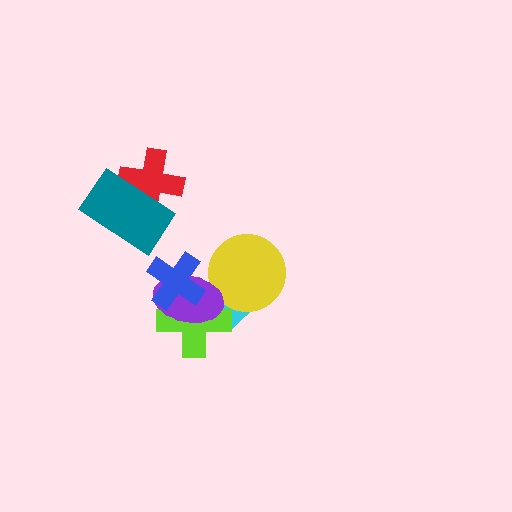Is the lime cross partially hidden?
Yes, it is partially covered by another shape.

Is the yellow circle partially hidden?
Yes, it is partially covered by another shape.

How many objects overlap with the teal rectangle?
1 object overlaps with the teal rectangle.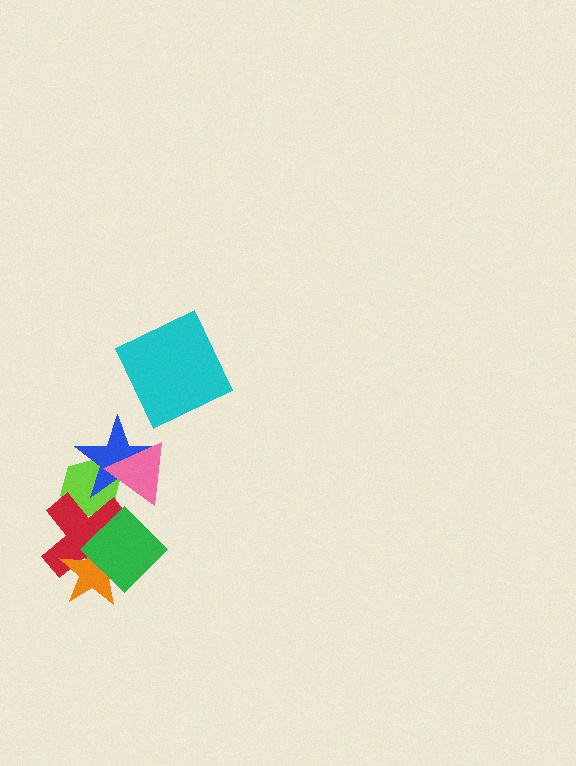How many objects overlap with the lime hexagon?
3 objects overlap with the lime hexagon.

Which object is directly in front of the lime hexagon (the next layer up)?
The red cross is directly in front of the lime hexagon.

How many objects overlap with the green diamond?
2 objects overlap with the green diamond.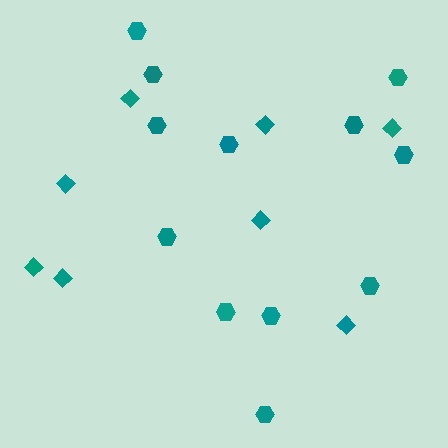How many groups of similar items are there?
There are 2 groups: one group of hexagons (12) and one group of diamonds (8).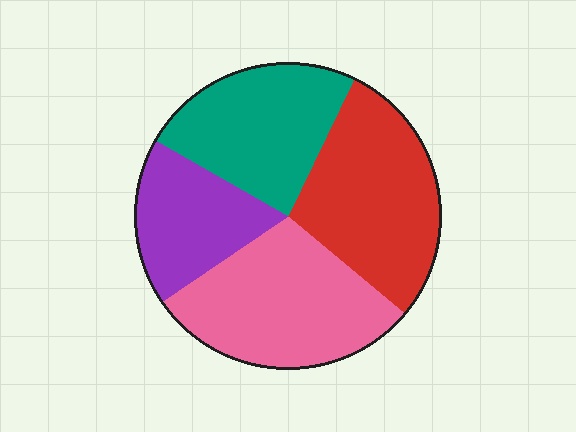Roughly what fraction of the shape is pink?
Pink covers roughly 30% of the shape.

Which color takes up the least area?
Purple, at roughly 20%.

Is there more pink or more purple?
Pink.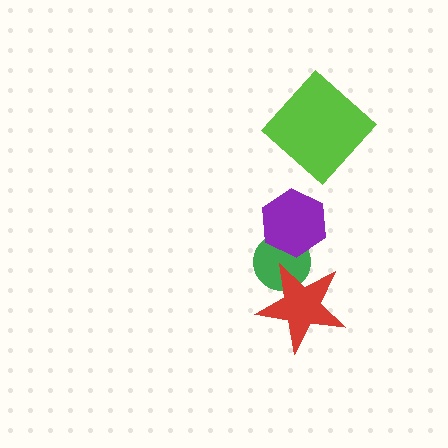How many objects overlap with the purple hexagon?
1 object overlaps with the purple hexagon.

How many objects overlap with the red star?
1 object overlaps with the red star.